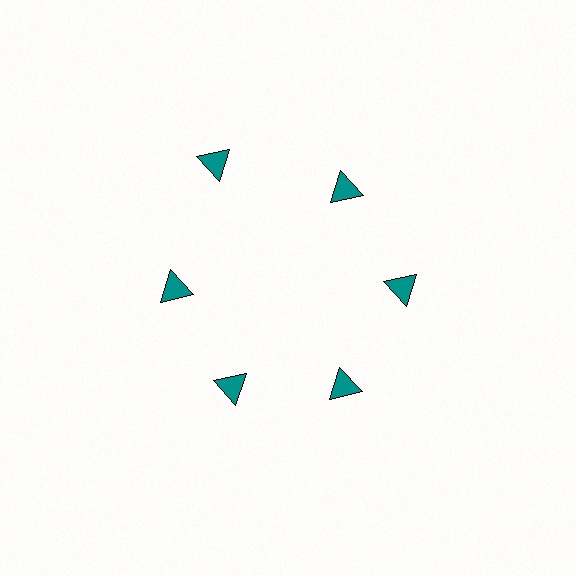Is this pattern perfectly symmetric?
No. The 6 teal triangles are arranged in a ring, but one element near the 11 o'clock position is pushed outward from the center, breaking the 6-fold rotational symmetry.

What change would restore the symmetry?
The symmetry would be restored by moving it inward, back onto the ring so that all 6 triangles sit at equal angles and equal distance from the center.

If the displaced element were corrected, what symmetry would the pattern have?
It would have 6-fold rotational symmetry — the pattern would map onto itself every 60 degrees.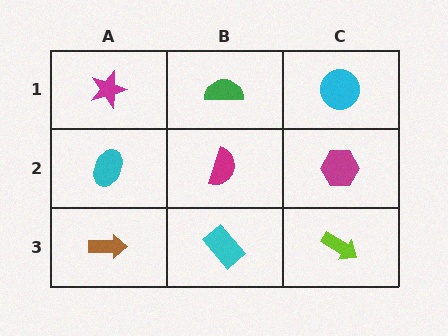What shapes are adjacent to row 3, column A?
A cyan ellipse (row 2, column A), a cyan rectangle (row 3, column B).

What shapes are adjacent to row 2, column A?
A magenta star (row 1, column A), a brown arrow (row 3, column A), a magenta semicircle (row 2, column B).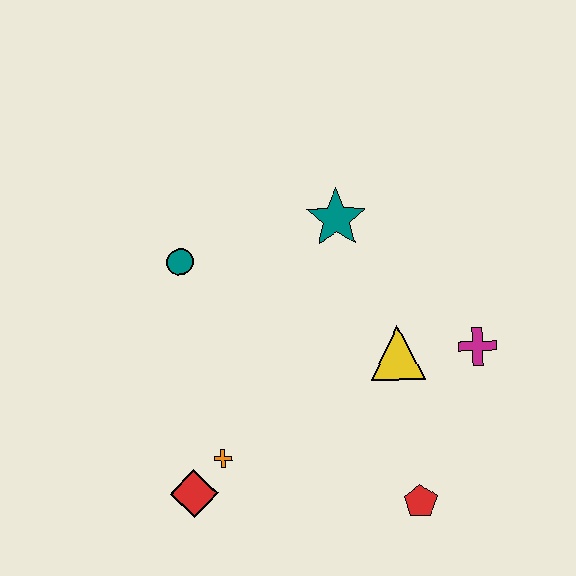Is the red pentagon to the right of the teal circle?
Yes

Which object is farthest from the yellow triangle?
The red diamond is farthest from the yellow triangle.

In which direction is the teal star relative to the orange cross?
The teal star is above the orange cross.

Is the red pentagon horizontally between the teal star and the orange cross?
No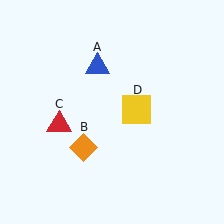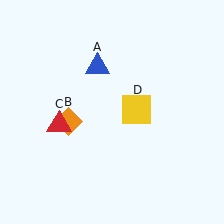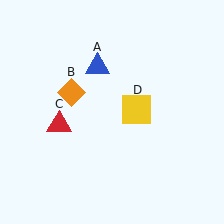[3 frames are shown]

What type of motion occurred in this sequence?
The orange diamond (object B) rotated clockwise around the center of the scene.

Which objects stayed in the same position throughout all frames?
Blue triangle (object A) and red triangle (object C) and yellow square (object D) remained stationary.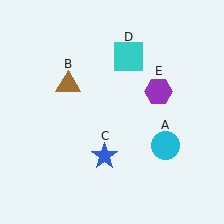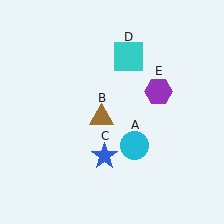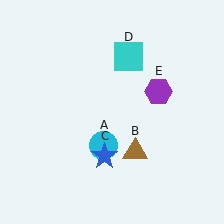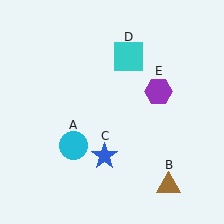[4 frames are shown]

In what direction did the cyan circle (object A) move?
The cyan circle (object A) moved left.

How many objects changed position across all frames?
2 objects changed position: cyan circle (object A), brown triangle (object B).